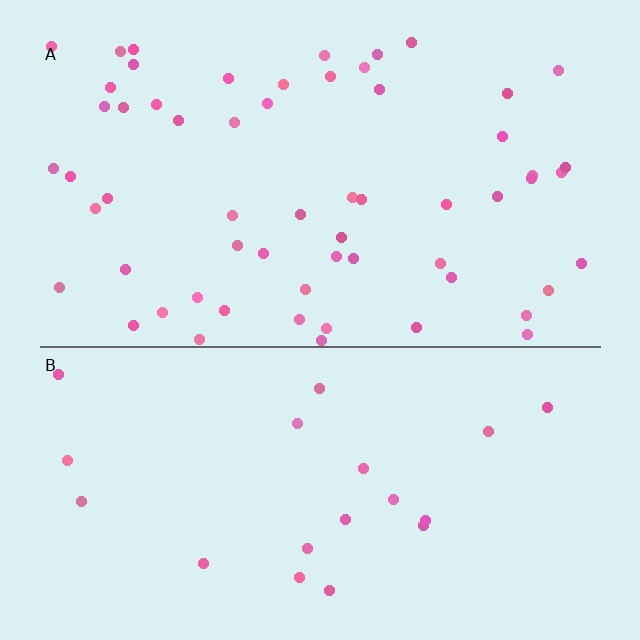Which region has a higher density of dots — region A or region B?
A (the top).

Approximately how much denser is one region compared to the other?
Approximately 3.0× — region A over region B.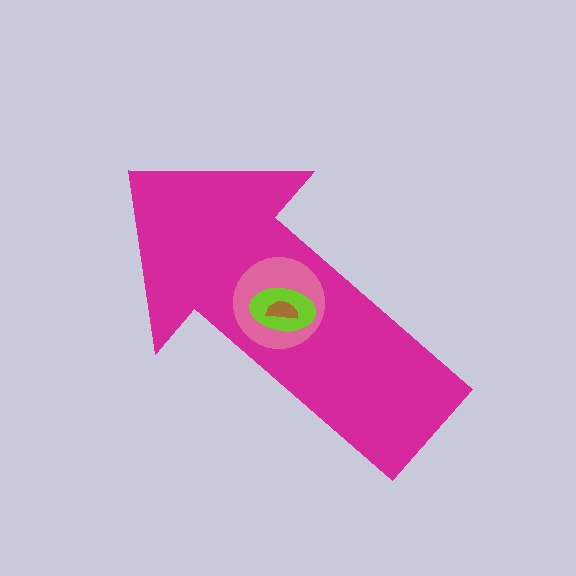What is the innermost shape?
The brown semicircle.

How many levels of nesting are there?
4.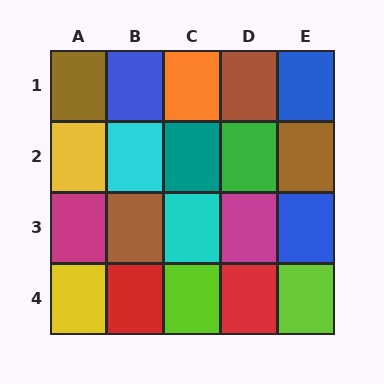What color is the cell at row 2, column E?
Brown.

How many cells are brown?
4 cells are brown.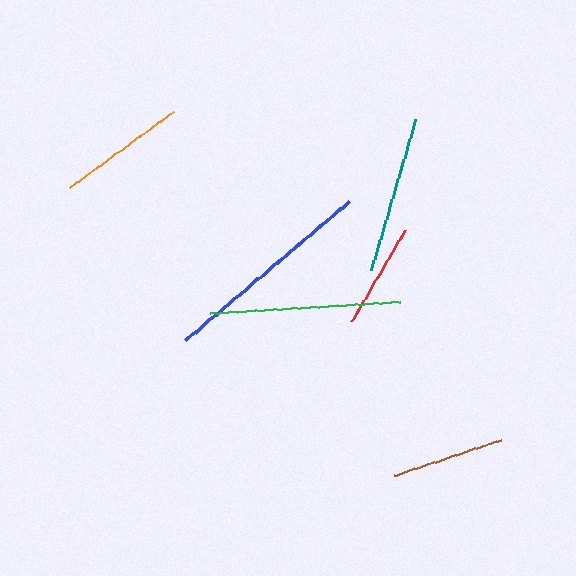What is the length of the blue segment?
The blue segment is approximately 215 pixels long.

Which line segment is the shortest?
The red line is the shortest at approximately 107 pixels.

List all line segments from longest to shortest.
From longest to shortest: blue, green, teal, orange, brown, red.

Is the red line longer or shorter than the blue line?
The blue line is longer than the red line.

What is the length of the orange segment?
The orange segment is approximately 128 pixels long.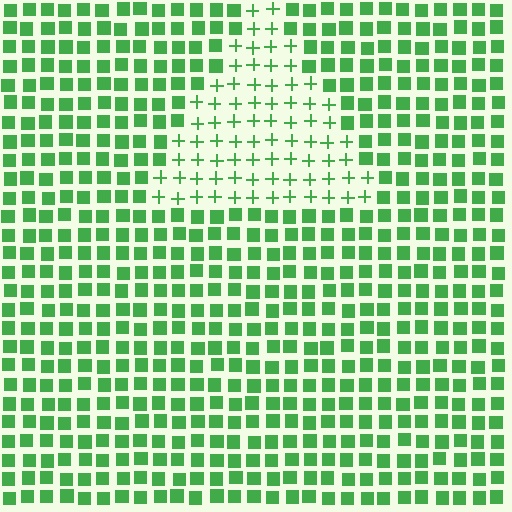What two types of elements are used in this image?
The image uses plus signs inside the triangle region and squares outside it.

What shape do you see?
I see a triangle.